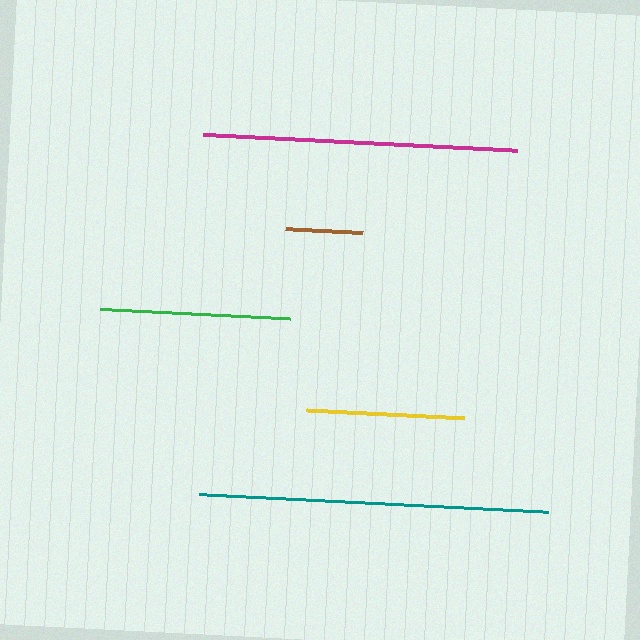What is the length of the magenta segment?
The magenta segment is approximately 314 pixels long.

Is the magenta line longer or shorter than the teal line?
The teal line is longer than the magenta line.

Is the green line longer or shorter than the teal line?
The teal line is longer than the green line.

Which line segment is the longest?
The teal line is the longest at approximately 348 pixels.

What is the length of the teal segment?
The teal segment is approximately 348 pixels long.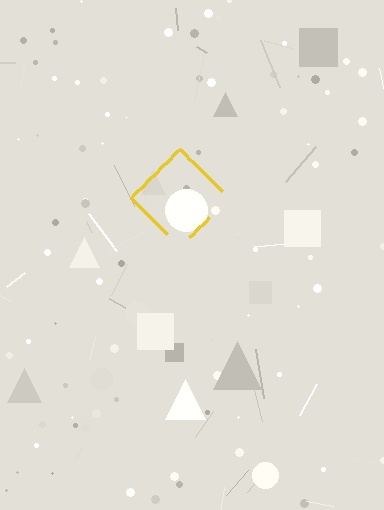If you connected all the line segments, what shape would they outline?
They would outline a diamond.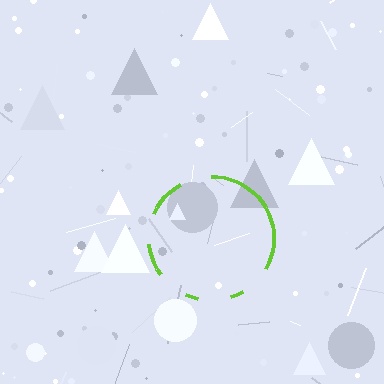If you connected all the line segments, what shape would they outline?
They would outline a circle.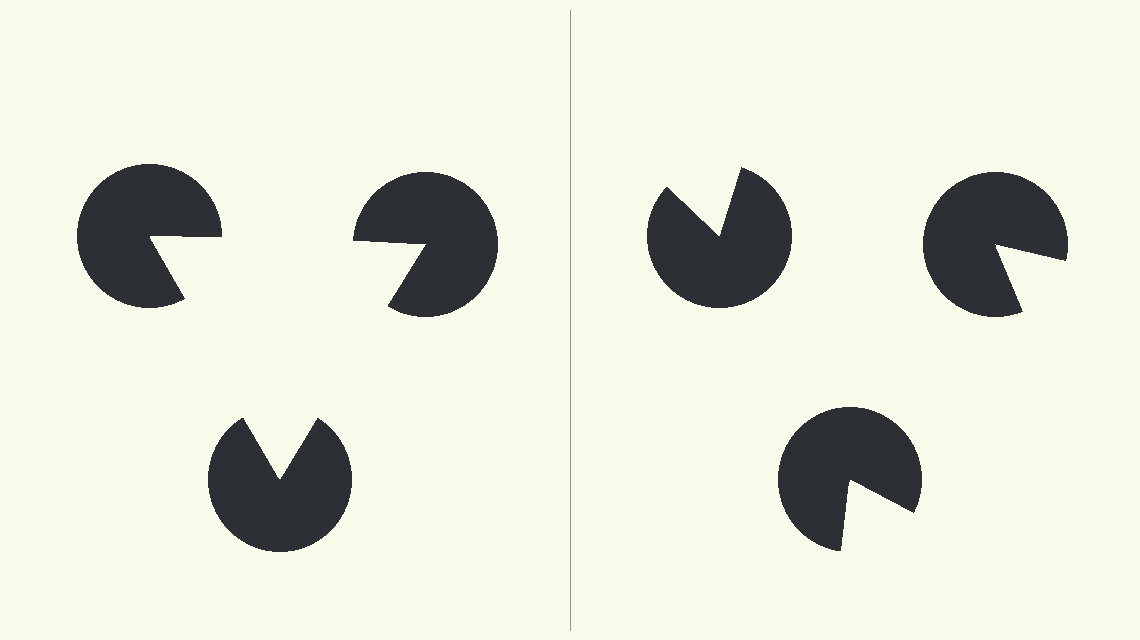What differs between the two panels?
The pac-man discs are positioned identically on both sides; only the wedge orientations differ. On the left they align to a triangle; on the right they are misaligned.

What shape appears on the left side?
An illusory triangle.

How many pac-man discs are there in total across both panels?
6 — 3 on each side.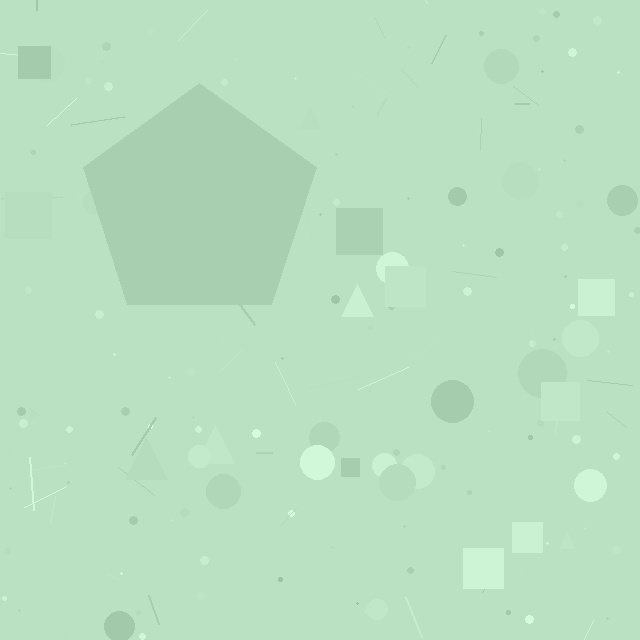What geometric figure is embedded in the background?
A pentagon is embedded in the background.